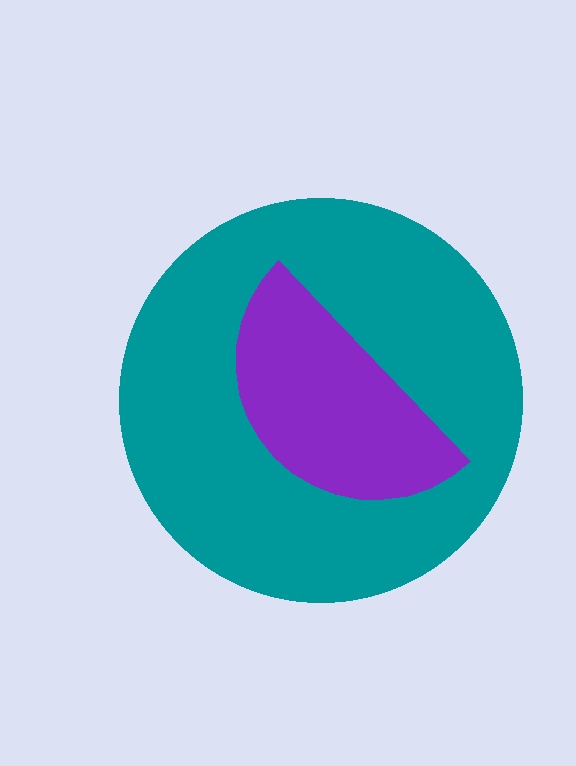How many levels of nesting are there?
2.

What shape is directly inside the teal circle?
The purple semicircle.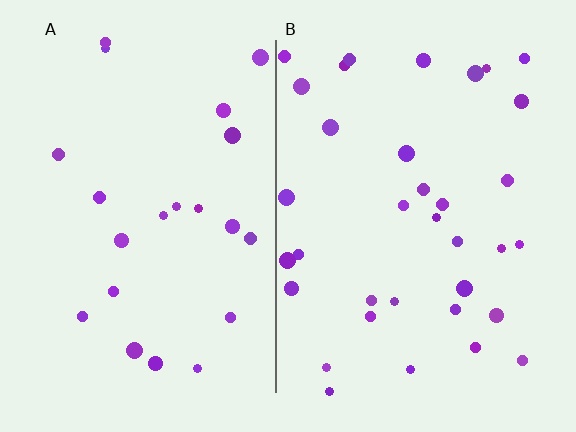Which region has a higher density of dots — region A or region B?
B (the right).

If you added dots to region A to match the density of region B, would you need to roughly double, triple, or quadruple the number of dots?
Approximately double.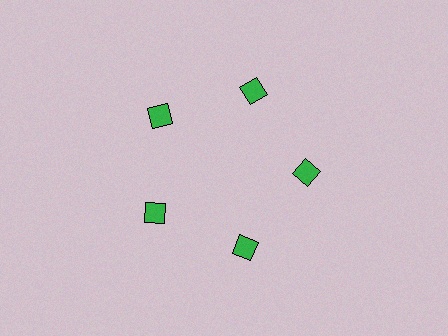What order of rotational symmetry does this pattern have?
This pattern has 5-fold rotational symmetry.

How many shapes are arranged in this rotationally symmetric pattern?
There are 5 shapes, arranged in 5 groups of 1.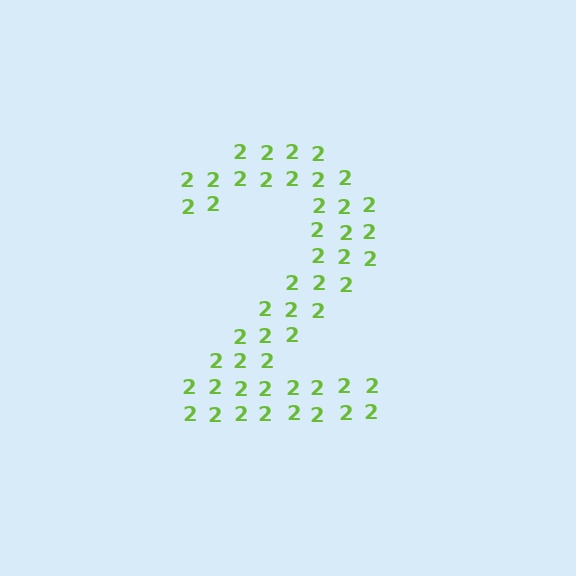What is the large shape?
The large shape is the digit 2.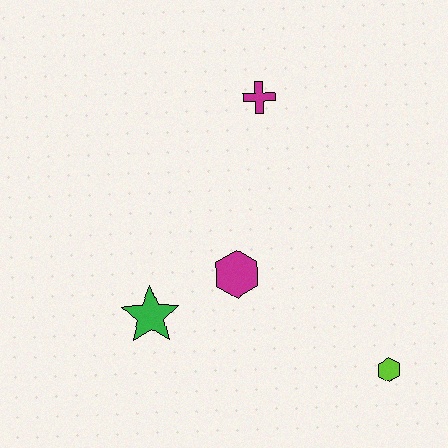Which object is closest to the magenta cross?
The magenta hexagon is closest to the magenta cross.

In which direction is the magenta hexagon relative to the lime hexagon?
The magenta hexagon is to the left of the lime hexagon.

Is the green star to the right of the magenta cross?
No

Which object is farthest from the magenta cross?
The lime hexagon is farthest from the magenta cross.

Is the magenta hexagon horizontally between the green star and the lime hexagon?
Yes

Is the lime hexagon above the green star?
No